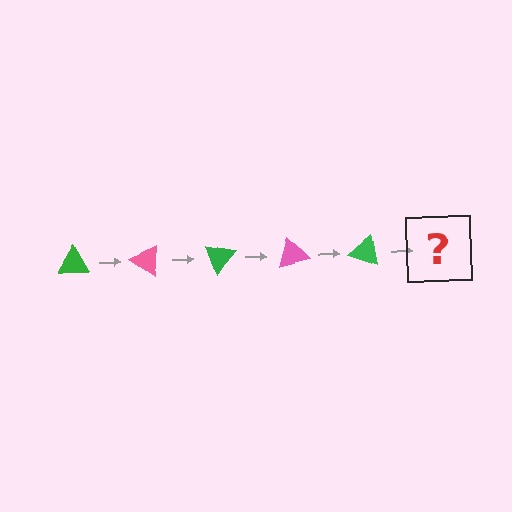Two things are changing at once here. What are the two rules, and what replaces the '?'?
The two rules are that it rotates 35 degrees each step and the color cycles through green and pink. The '?' should be a pink triangle, rotated 175 degrees from the start.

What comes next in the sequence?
The next element should be a pink triangle, rotated 175 degrees from the start.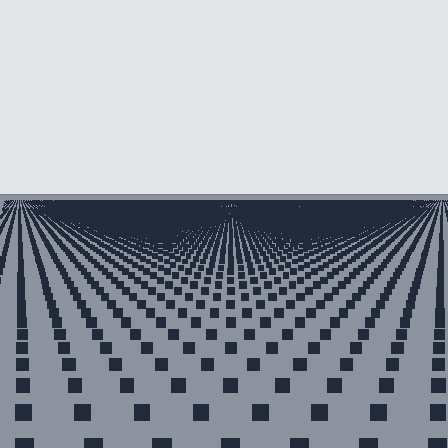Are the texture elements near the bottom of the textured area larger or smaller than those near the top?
Larger. Near the bottom, elements are closer to the viewer and appear at a bigger on-screen size.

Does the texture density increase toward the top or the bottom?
Density increases toward the top.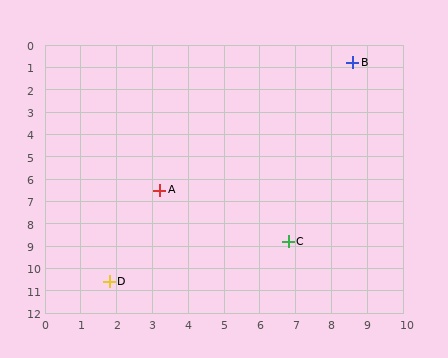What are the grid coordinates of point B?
Point B is at approximately (8.6, 0.8).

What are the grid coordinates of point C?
Point C is at approximately (6.8, 8.8).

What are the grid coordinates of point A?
Point A is at approximately (3.2, 6.5).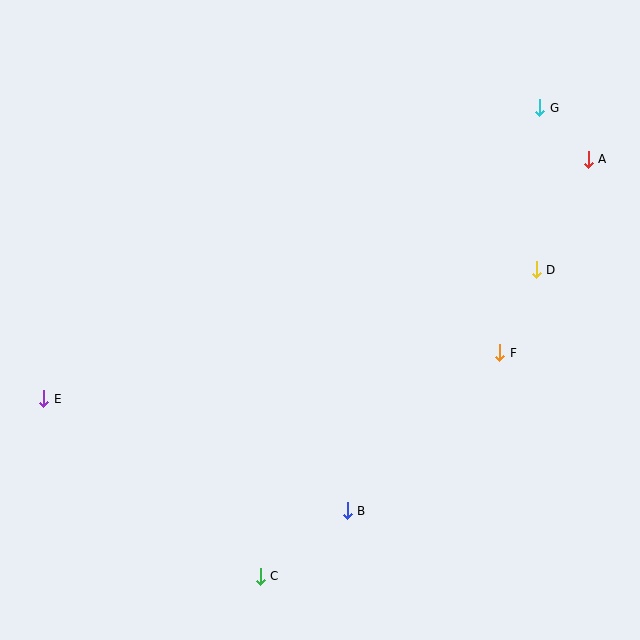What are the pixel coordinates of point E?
Point E is at (44, 399).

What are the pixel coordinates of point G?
Point G is at (540, 108).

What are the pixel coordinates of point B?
Point B is at (347, 511).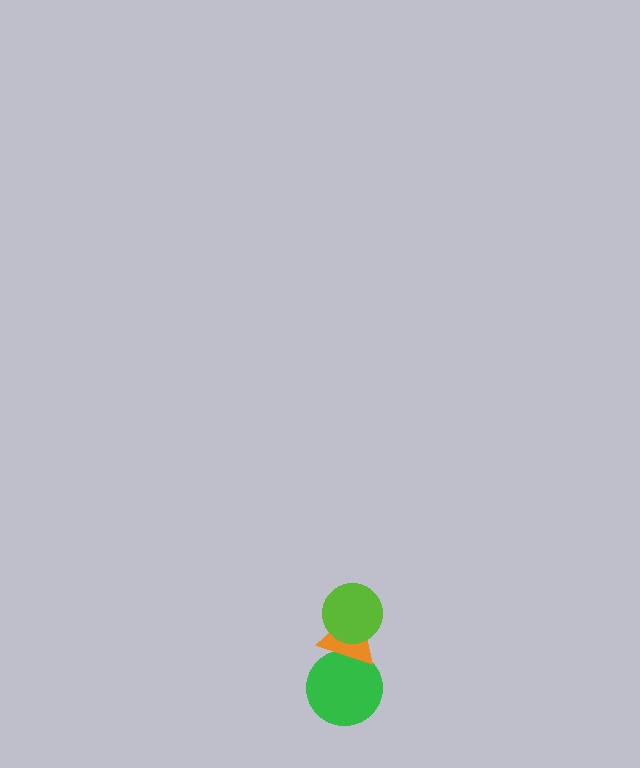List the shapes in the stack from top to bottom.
From top to bottom: the lime circle, the orange triangle, the green circle.